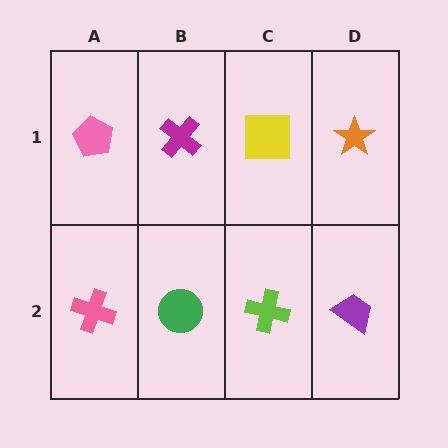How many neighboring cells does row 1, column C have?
3.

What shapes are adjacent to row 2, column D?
An orange star (row 1, column D), a lime cross (row 2, column C).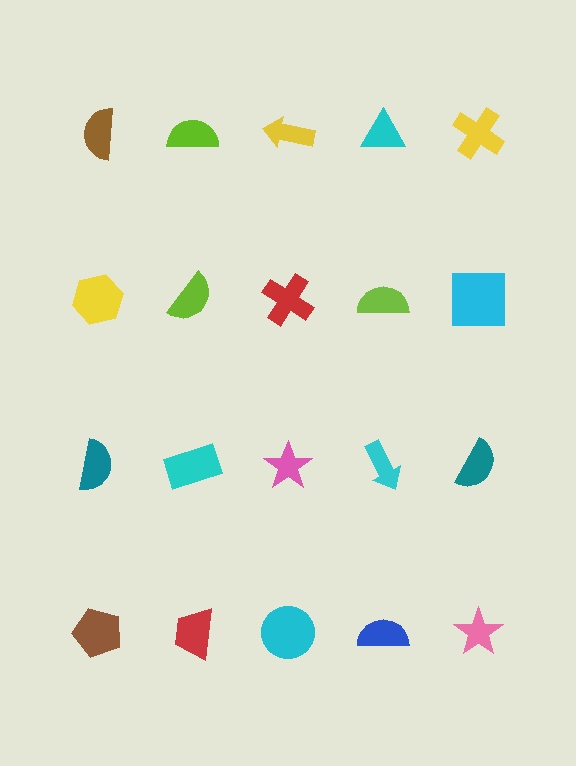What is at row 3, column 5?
A teal semicircle.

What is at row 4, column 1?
A brown pentagon.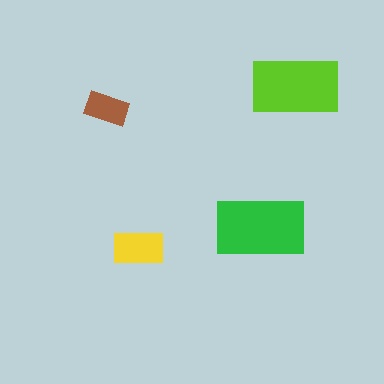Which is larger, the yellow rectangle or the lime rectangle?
The lime one.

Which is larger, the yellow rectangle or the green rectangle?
The green one.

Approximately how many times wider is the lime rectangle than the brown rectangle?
About 2 times wider.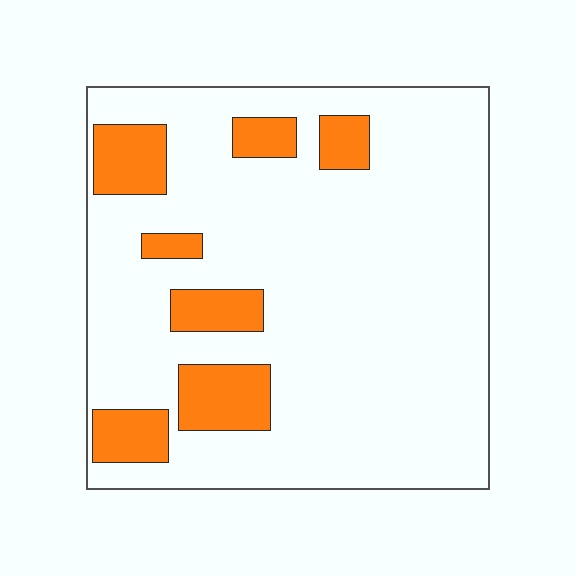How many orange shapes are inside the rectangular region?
7.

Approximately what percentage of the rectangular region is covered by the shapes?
Approximately 15%.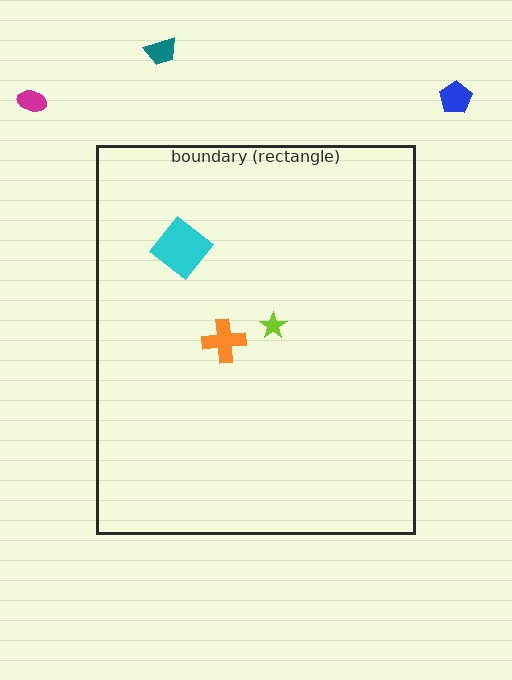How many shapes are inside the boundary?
3 inside, 3 outside.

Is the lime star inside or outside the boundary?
Inside.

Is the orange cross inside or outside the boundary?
Inside.